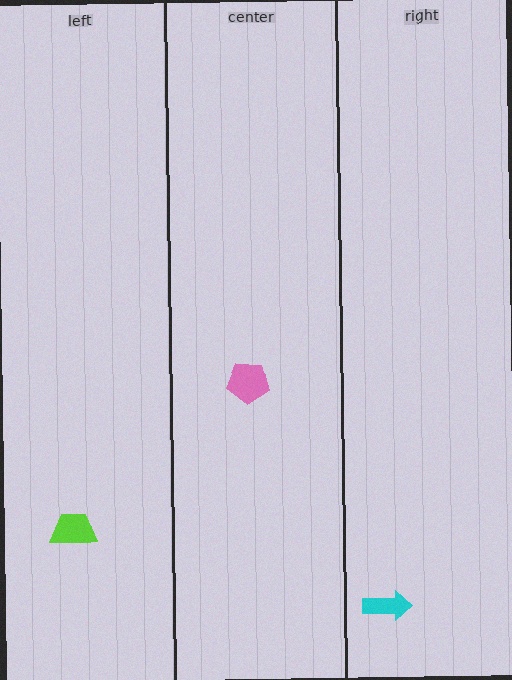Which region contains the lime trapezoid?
The left region.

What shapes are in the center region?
The pink pentagon.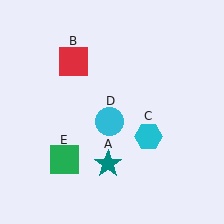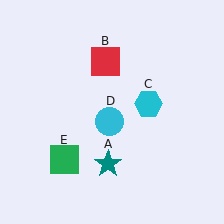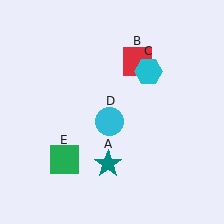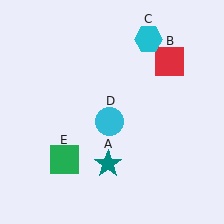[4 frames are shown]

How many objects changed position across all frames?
2 objects changed position: red square (object B), cyan hexagon (object C).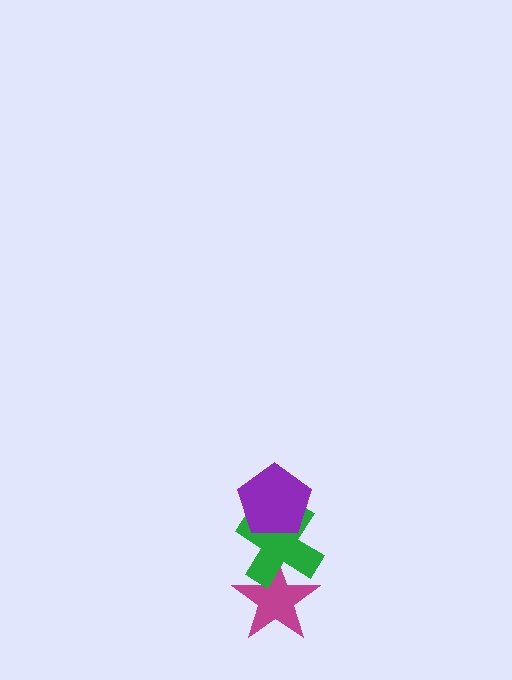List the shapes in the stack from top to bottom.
From top to bottom: the purple pentagon, the green cross, the magenta star.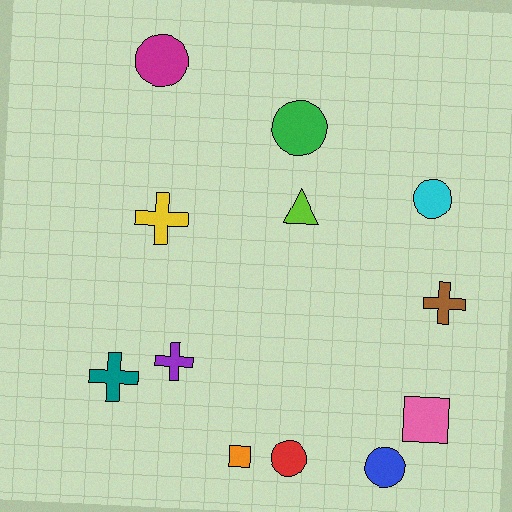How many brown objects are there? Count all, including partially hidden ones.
There is 1 brown object.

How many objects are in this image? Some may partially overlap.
There are 12 objects.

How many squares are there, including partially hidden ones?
There are 2 squares.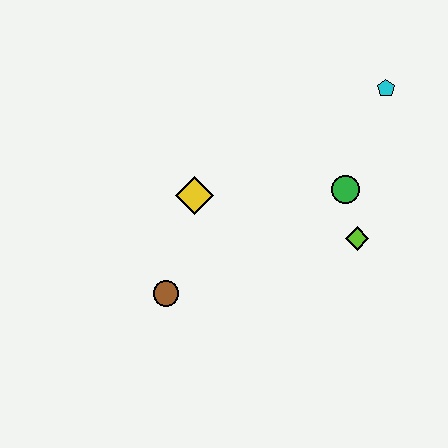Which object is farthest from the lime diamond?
The brown circle is farthest from the lime diamond.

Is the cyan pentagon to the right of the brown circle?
Yes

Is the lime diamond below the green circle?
Yes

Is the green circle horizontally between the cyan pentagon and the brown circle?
Yes